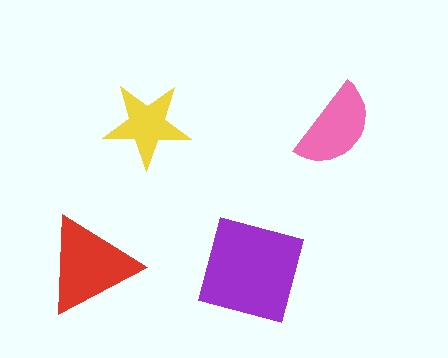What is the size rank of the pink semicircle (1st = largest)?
3rd.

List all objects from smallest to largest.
The yellow star, the pink semicircle, the red triangle, the purple square.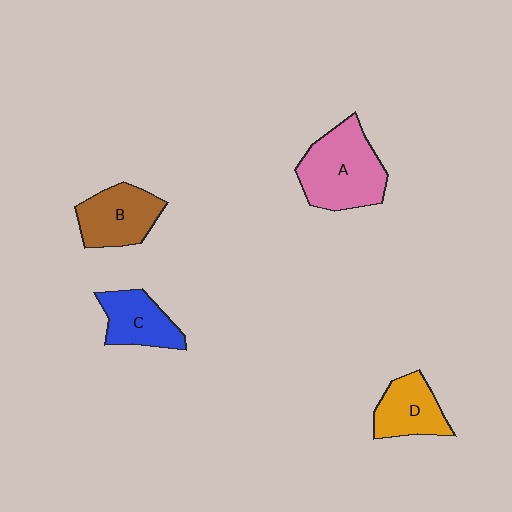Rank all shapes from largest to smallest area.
From largest to smallest: A (pink), B (brown), C (blue), D (orange).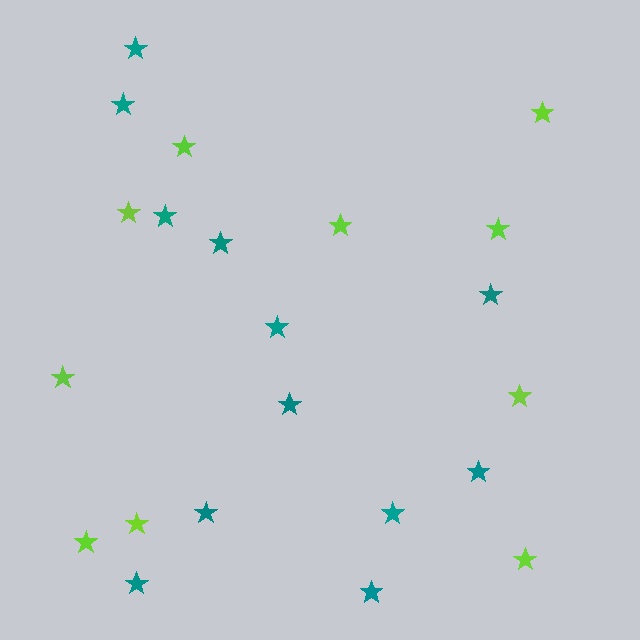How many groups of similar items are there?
There are 2 groups: one group of lime stars (10) and one group of teal stars (12).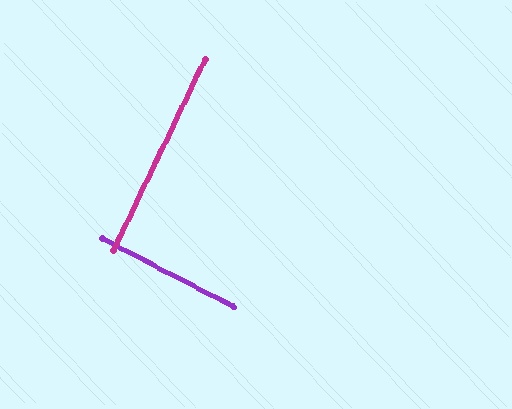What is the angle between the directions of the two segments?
Approximately 88 degrees.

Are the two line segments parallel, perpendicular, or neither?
Perpendicular — they meet at approximately 88°.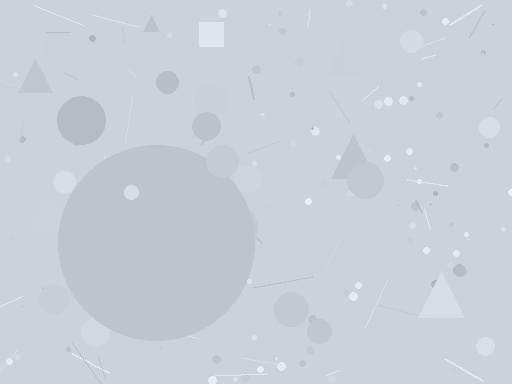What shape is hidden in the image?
A circle is hidden in the image.